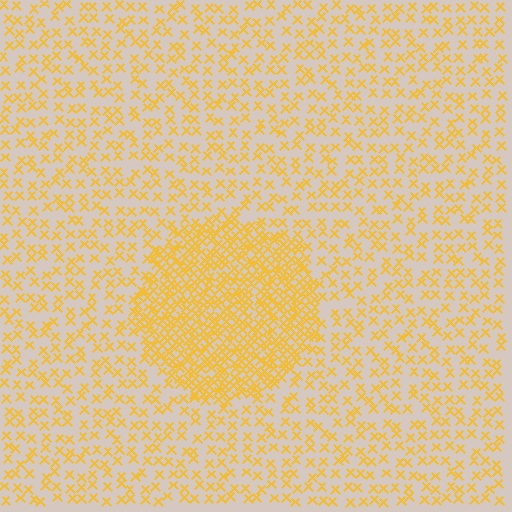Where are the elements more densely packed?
The elements are more densely packed inside the circle boundary.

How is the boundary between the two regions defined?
The boundary is defined by a change in element density (approximately 2.5x ratio). All elements are the same color, size, and shape.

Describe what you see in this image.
The image contains small yellow elements arranged at two different densities. A circle-shaped region is visible where the elements are more densely packed than the surrounding area.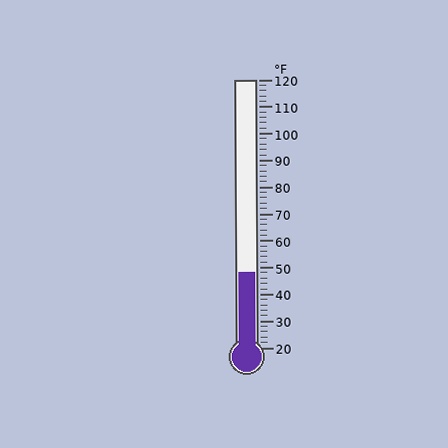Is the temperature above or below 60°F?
The temperature is below 60°F.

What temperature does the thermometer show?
The thermometer shows approximately 48°F.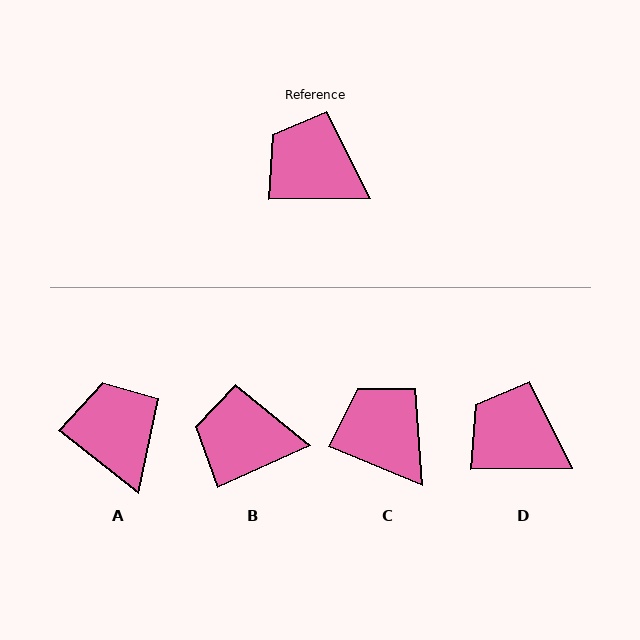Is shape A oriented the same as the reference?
No, it is off by about 39 degrees.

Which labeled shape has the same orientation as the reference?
D.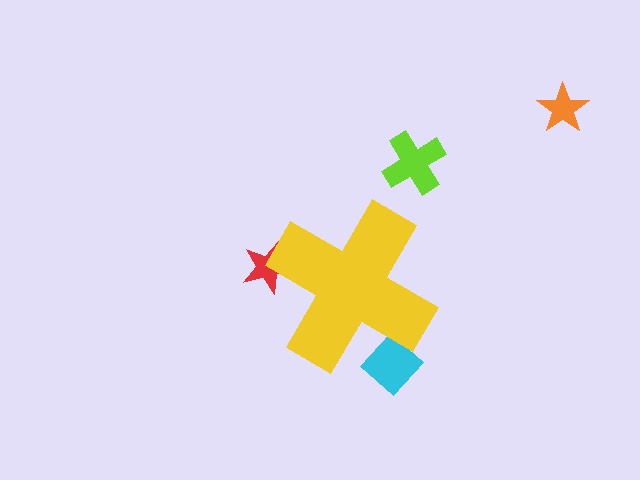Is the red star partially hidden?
Yes, the red star is partially hidden behind the yellow cross.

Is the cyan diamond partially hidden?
Yes, the cyan diamond is partially hidden behind the yellow cross.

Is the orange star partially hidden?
No, the orange star is fully visible.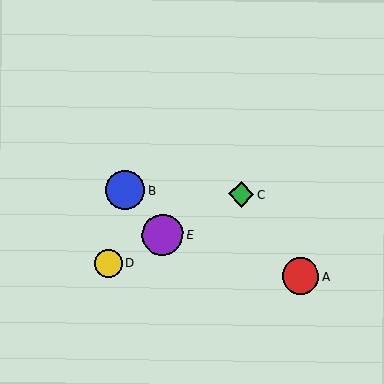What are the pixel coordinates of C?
Object C is at (241, 194).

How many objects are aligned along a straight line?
3 objects (C, D, E) are aligned along a straight line.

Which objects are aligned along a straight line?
Objects C, D, E are aligned along a straight line.